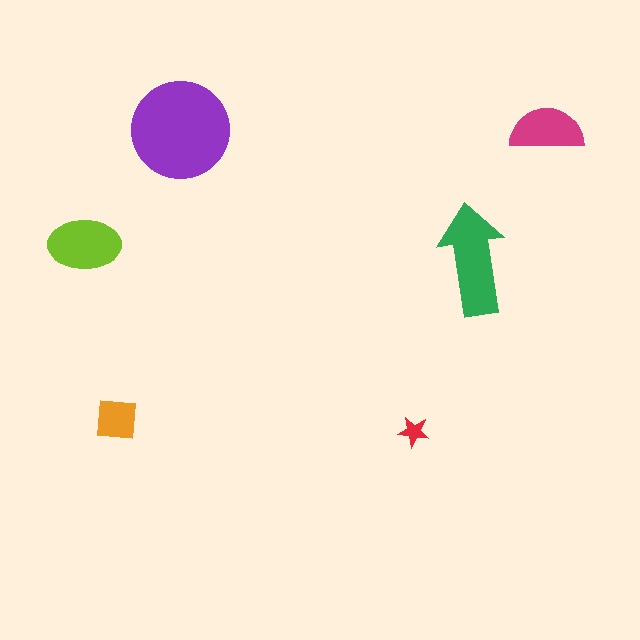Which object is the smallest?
The red star.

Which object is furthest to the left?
The lime ellipse is leftmost.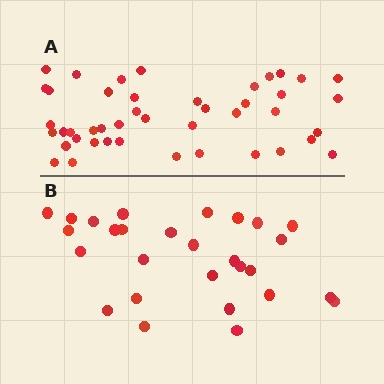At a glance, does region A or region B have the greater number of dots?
Region A (the top region) has more dots.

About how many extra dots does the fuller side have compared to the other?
Region A has approximately 15 more dots than region B.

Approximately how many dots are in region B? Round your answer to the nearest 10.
About 30 dots. (The exact count is 28, which rounds to 30.)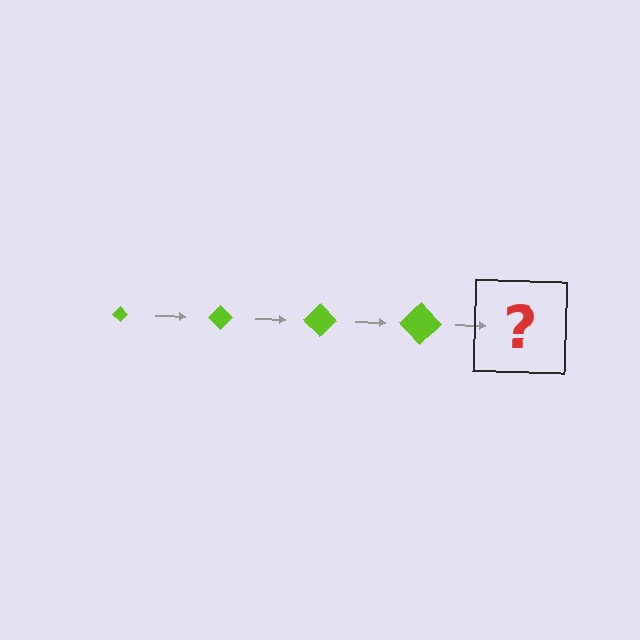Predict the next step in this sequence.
The next step is a lime diamond, larger than the previous one.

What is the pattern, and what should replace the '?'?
The pattern is that the diamond gets progressively larger each step. The '?' should be a lime diamond, larger than the previous one.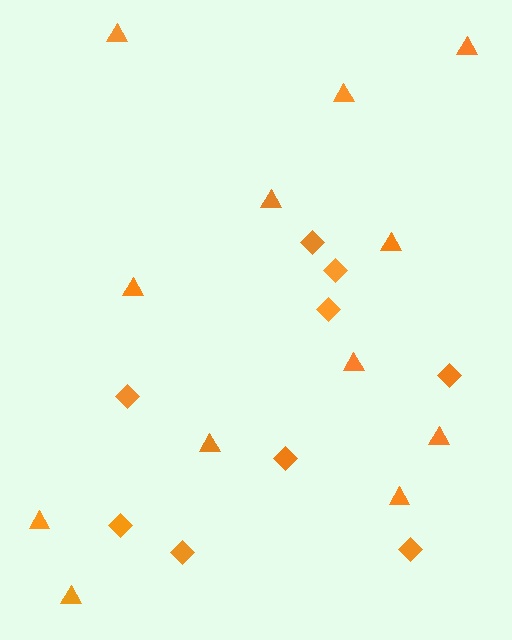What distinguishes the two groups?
There are 2 groups: one group of diamonds (9) and one group of triangles (12).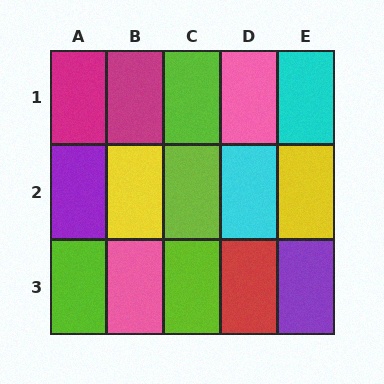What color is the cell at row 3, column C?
Lime.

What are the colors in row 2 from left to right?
Purple, yellow, lime, cyan, yellow.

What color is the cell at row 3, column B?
Pink.